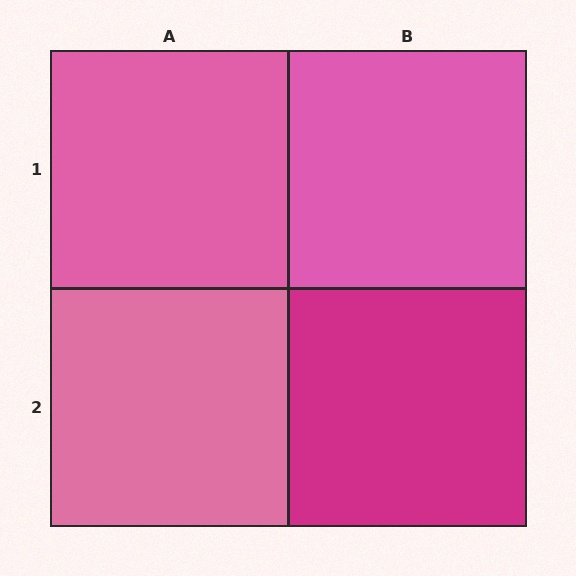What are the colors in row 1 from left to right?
Pink, pink.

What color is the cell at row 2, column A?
Pink.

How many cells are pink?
3 cells are pink.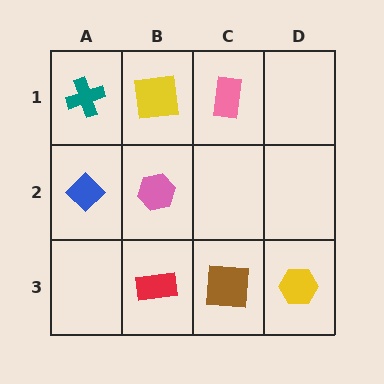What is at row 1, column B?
A yellow square.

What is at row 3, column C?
A brown square.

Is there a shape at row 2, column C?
No, that cell is empty.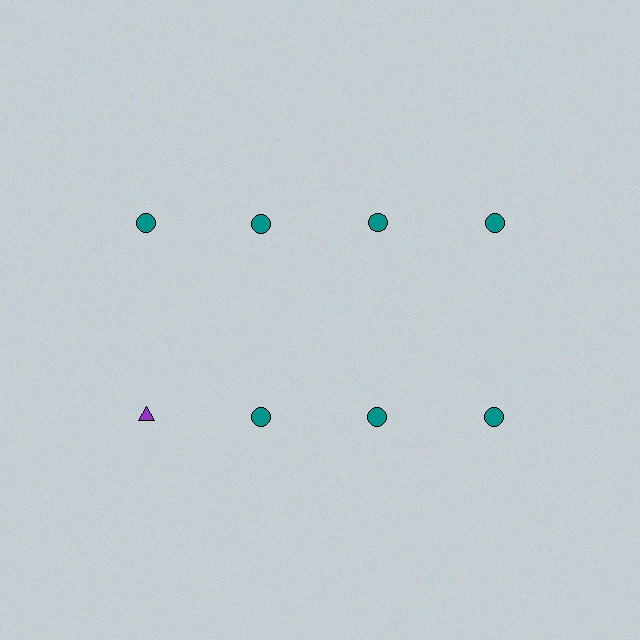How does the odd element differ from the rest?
It differs in both color (purple instead of teal) and shape (triangle instead of circle).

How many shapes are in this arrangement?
There are 8 shapes arranged in a grid pattern.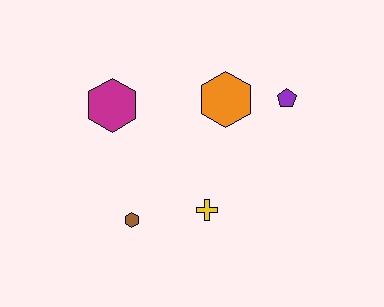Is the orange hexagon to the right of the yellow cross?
Yes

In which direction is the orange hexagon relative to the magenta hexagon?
The orange hexagon is to the right of the magenta hexagon.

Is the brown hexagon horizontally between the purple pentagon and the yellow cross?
No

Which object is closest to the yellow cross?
The brown hexagon is closest to the yellow cross.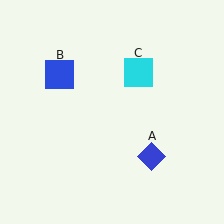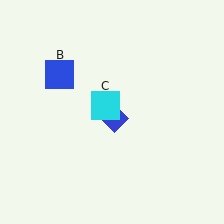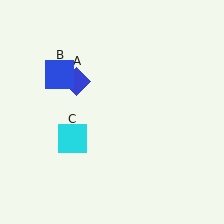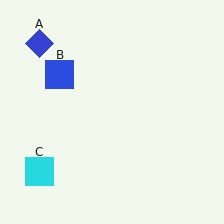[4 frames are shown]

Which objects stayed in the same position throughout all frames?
Blue square (object B) remained stationary.